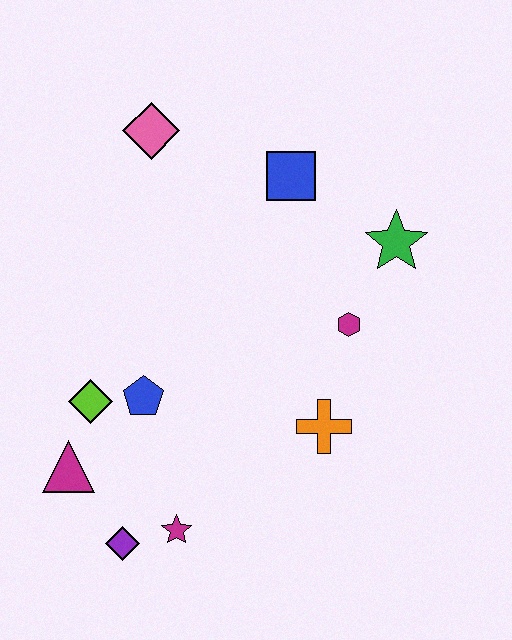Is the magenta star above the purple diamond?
Yes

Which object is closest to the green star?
The magenta hexagon is closest to the green star.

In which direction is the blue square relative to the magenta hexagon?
The blue square is above the magenta hexagon.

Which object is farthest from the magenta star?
The pink diamond is farthest from the magenta star.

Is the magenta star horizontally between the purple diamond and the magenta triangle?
No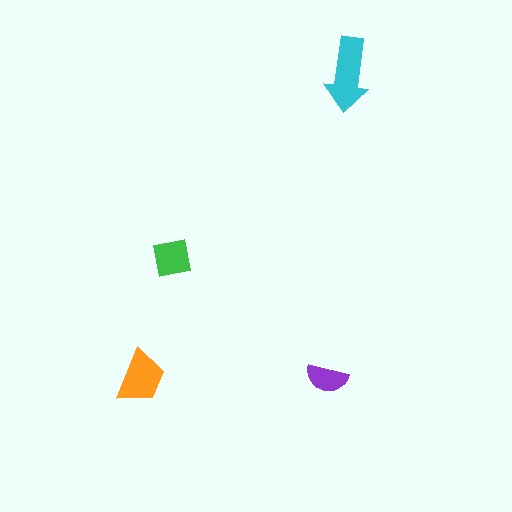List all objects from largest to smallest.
The cyan arrow, the orange trapezoid, the green square, the purple semicircle.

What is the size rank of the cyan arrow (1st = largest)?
1st.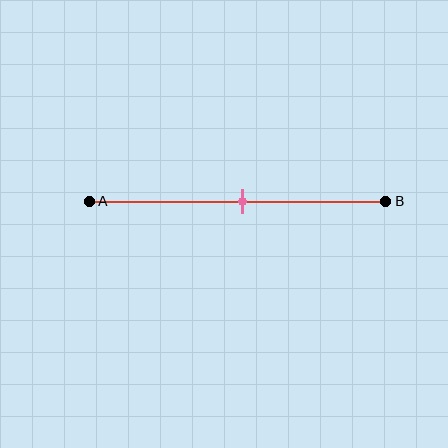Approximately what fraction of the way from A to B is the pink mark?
The pink mark is approximately 50% of the way from A to B.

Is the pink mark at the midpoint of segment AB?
Yes, the mark is approximately at the midpoint.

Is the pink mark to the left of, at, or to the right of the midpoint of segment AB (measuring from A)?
The pink mark is approximately at the midpoint of segment AB.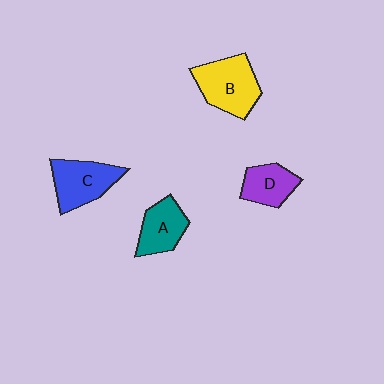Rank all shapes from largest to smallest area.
From largest to smallest: B (yellow), C (blue), A (teal), D (purple).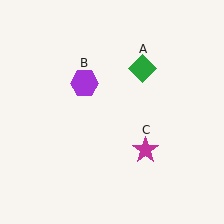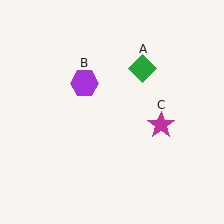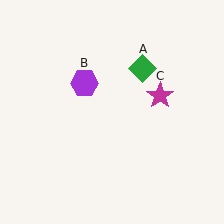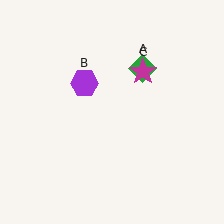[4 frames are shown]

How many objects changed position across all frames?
1 object changed position: magenta star (object C).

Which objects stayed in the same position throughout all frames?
Green diamond (object A) and purple hexagon (object B) remained stationary.